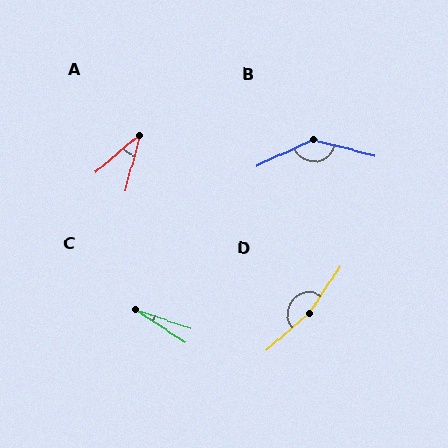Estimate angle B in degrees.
Approximately 142 degrees.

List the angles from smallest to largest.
C (15°), A (35°), B (142°), D (164°).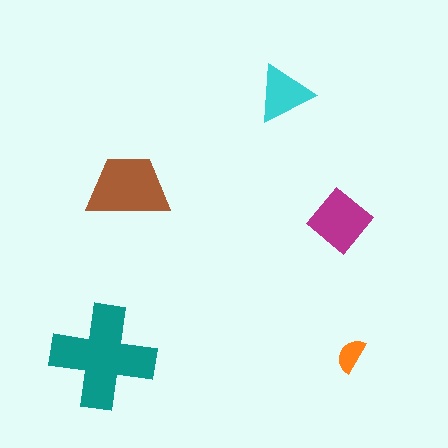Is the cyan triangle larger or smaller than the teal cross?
Smaller.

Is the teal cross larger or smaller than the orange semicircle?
Larger.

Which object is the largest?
The teal cross.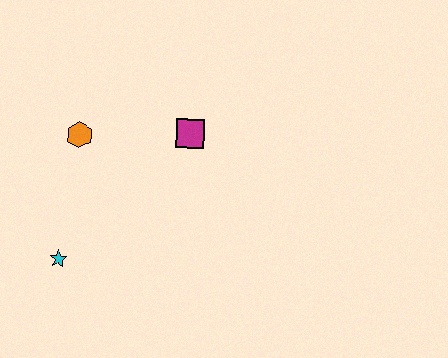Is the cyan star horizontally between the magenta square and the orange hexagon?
No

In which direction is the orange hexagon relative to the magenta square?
The orange hexagon is to the left of the magenta square.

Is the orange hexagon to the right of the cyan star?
Yes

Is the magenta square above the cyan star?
Yes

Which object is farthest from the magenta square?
The cyan star is farthest from the magenta square.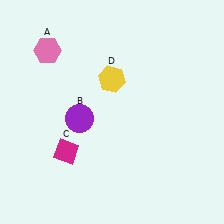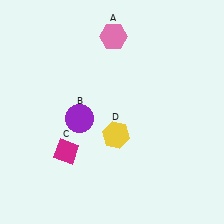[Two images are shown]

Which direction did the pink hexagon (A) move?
The pink hexagon (A) moved right.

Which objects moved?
The objects that moved are: the pink hexagon (A), the yellow hexagon (D).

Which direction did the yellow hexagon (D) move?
The yellow hexagon (D) moved down.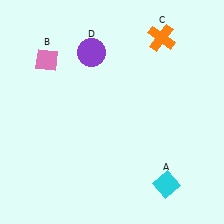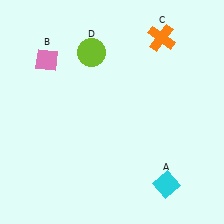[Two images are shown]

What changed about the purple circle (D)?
In Image 1, D is purple. In Image 2, it changed to lime.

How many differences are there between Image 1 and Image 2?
There is 1 difference between the two images.